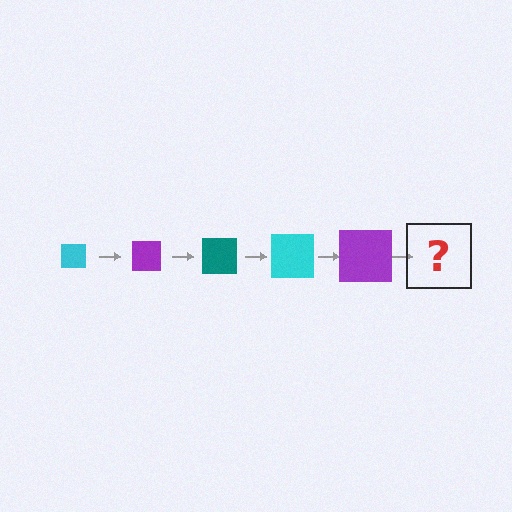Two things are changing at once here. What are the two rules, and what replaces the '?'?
The two rules are that the square grows larger each step and the color cycles through cyan, purple, and teal. The '?' should be a teal square, larger than the previous one.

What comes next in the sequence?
The next element should be a teal square, larger than the previous one.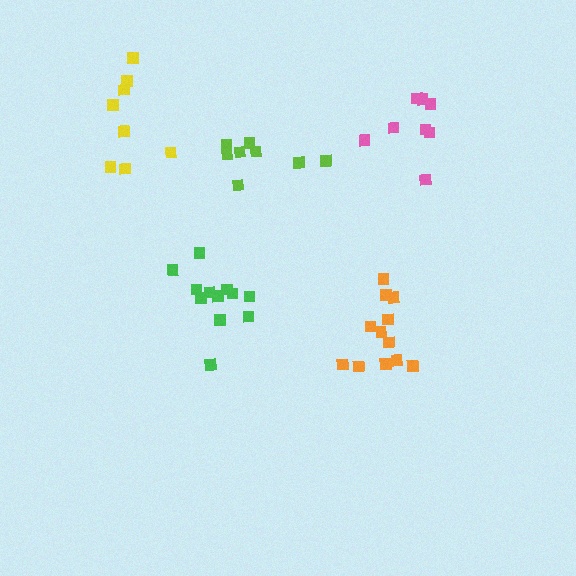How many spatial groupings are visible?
There are 5 spatial groupings.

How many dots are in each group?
Group 1: 8 dots, Group 2: 12 dots, Group 3: 8 dots, Group 4: 8 dots, Group 5: 12 dots (48 total).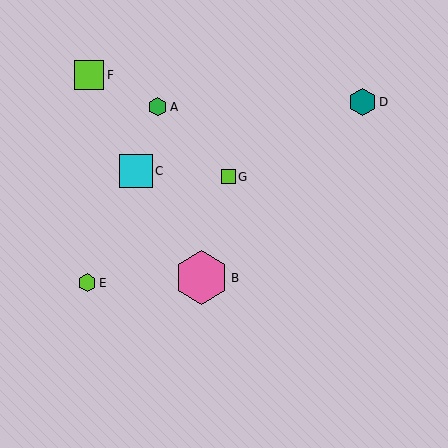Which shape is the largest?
The pink hexagon (labeled B) is the largest.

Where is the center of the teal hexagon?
The center of the teal hexagon is at (363, 102).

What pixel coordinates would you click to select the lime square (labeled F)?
Click at (89, 75) to select the lime square F.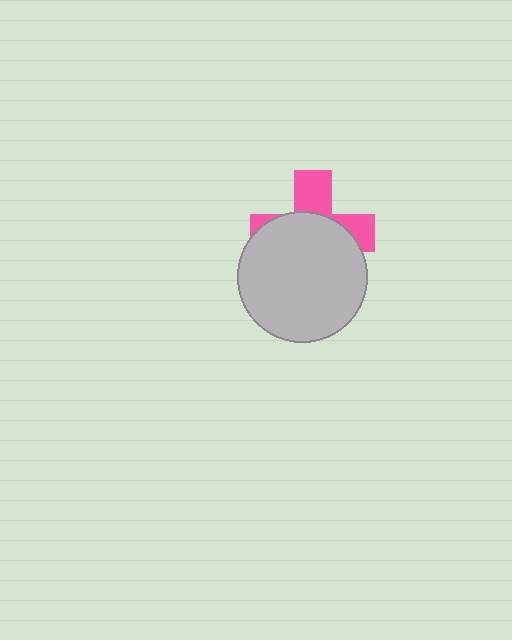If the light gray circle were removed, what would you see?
You would see the complete pink cross.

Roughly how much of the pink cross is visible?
A small part of it is visible (roughly 37%).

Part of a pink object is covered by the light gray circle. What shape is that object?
It is a cross.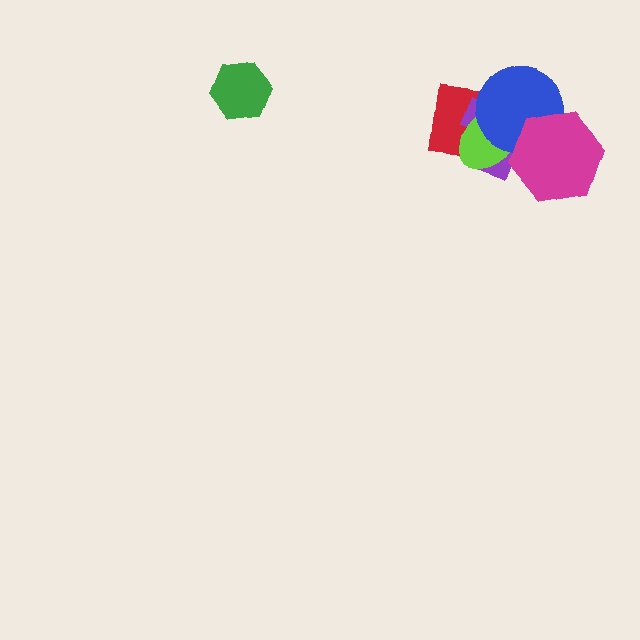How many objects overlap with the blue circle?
4 objects overlap with the blue circle.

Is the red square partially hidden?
Yes, it is partially covered by another shape.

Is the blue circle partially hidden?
Yes, it is partially covered by another shape.